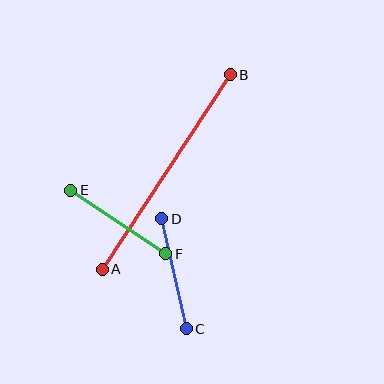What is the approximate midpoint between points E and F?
The midpoint is at approximately (118, 222) pixels.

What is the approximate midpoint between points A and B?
The midpoint is at approximately (166, 172) pixels.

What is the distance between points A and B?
The distance is approximately 233 pixels.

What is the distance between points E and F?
The distance is approximately 114 pixels.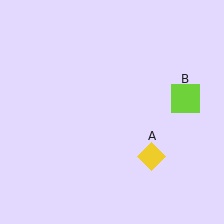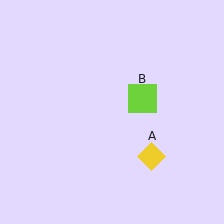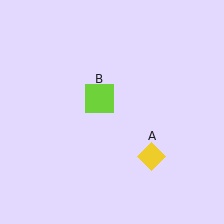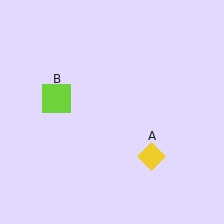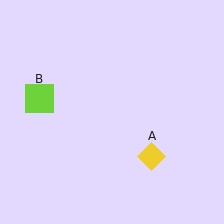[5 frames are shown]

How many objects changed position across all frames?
1 object changed position: lime square (object B).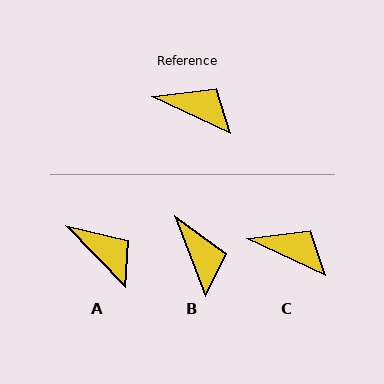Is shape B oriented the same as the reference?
No, it is off by about 44 degrees.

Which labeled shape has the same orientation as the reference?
C.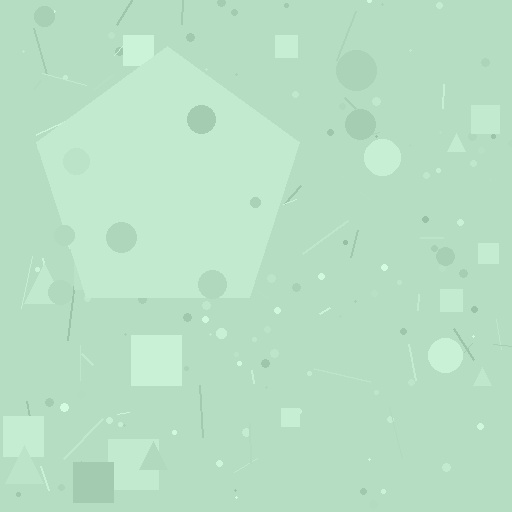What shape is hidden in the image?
A pentagon is hidden in the image.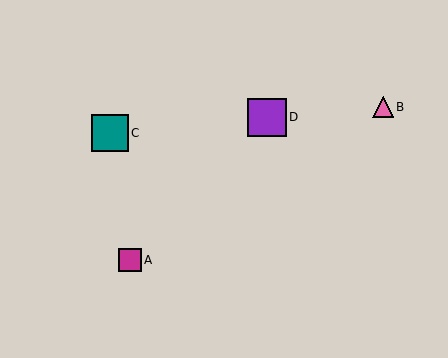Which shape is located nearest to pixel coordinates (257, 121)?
The purple square (labeled D) at (267, 117) is nearest to that location.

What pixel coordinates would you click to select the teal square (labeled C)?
Click at (110, 133) to select the teal square C.